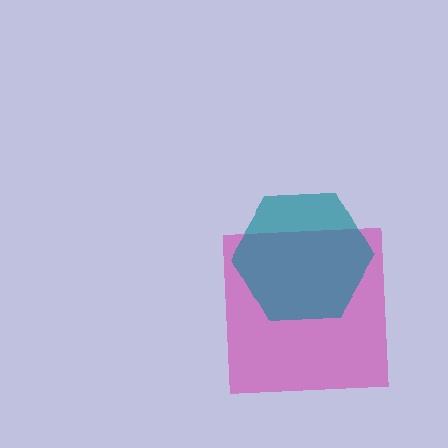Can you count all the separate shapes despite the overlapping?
Yes, there are 2 separate shapes.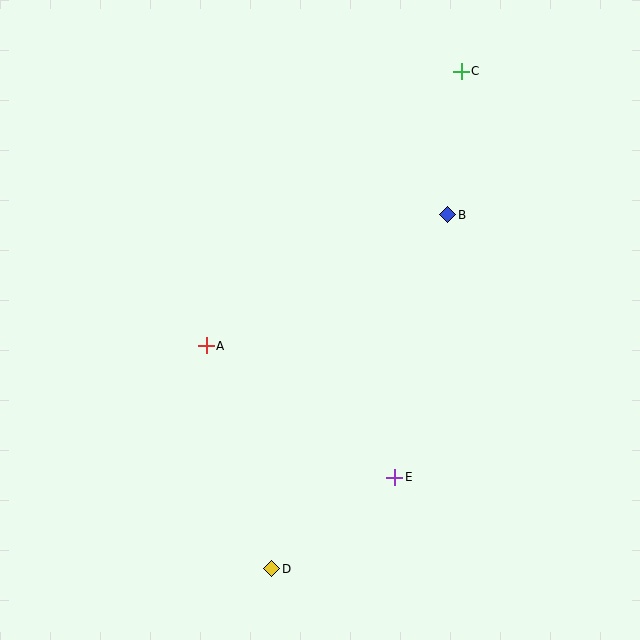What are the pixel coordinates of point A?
Point A is at (206, 346).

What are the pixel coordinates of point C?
Point C is at (461, 71).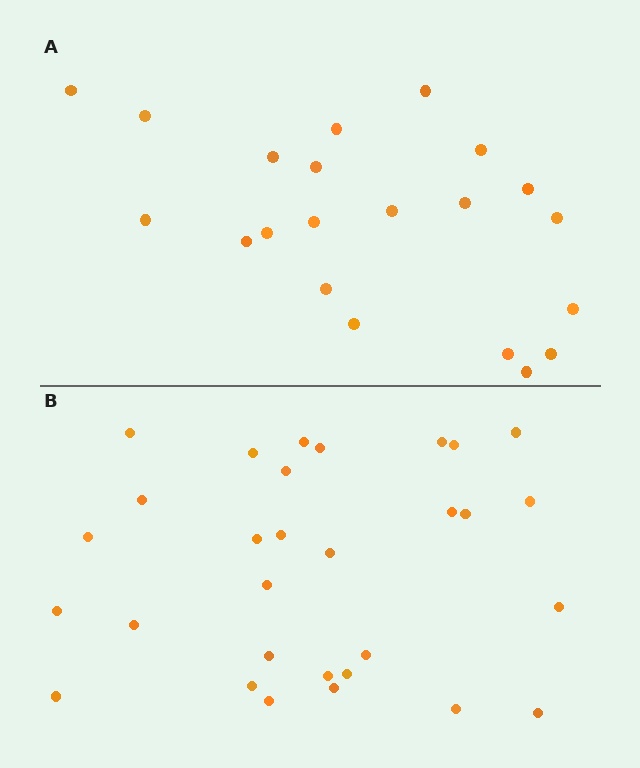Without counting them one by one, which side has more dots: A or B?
Region B (the bottom region) has more dots.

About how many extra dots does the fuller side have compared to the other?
Region B has roughly 8 or so more dots than region A.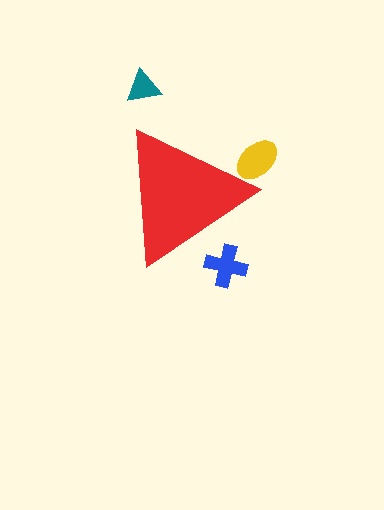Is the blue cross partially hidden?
Yes, the blue cross is partially hidden behind the red triangle.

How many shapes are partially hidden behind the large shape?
2 shapes are partially hidden.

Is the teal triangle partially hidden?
No, the teal triangle is fully visible.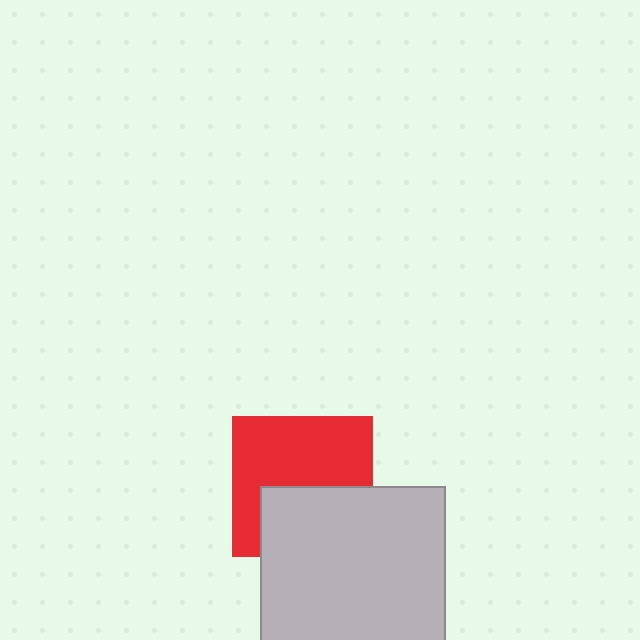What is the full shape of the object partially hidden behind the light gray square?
The partially hidden object is a red square.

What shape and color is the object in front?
The object in front is a light gray square.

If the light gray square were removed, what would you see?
You would see the complete red square.